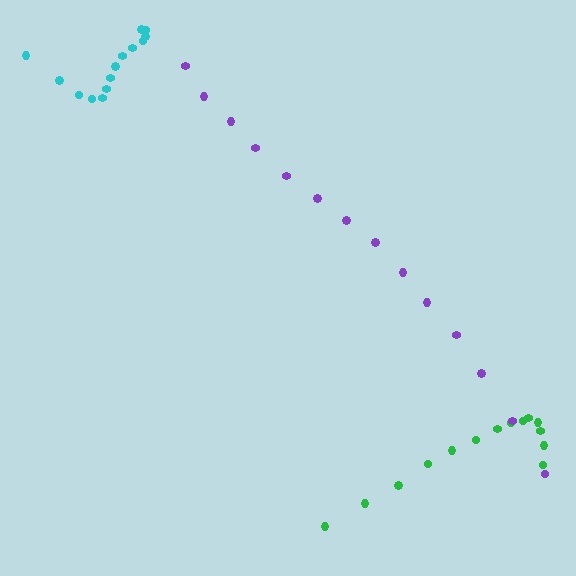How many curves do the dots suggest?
There are 3 distinct paths.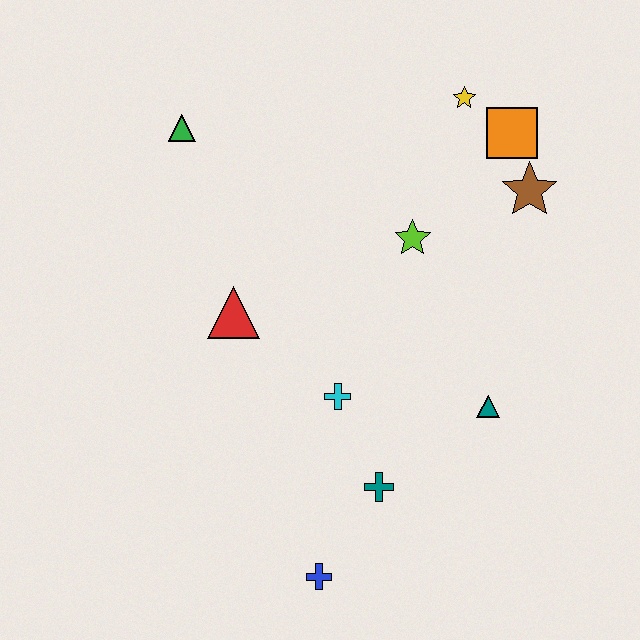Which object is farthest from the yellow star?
The blue cross is farthest from the yellow star.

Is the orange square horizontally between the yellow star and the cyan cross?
No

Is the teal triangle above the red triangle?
No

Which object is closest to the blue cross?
The teal cross is closest to the blue cross.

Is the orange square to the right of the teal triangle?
Yes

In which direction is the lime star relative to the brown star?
The lime star is to the left of the brown star.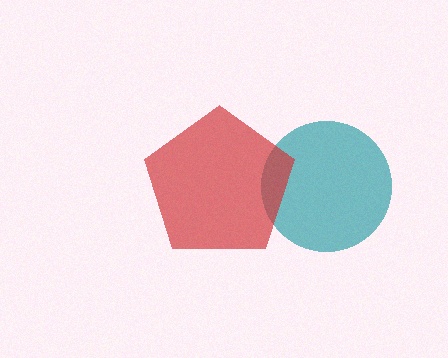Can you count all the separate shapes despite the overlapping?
Yes, there are 2 separate shapes.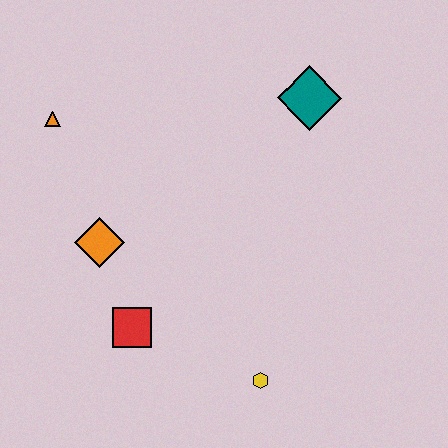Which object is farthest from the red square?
The teal diamond is farthest from the red square.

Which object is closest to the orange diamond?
The red square is closest to the orange diamond.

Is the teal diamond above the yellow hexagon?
Yes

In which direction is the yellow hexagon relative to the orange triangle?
The yellow hexagon is below the orange triangle.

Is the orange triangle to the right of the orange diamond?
No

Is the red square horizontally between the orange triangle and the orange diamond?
No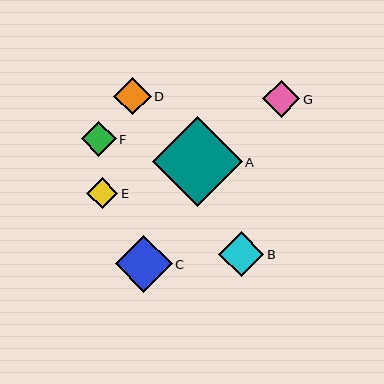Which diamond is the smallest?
Diamond E is the smallest with a size of approximately 31 pixels.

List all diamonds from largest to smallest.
From largest to smallest: A, C, B, D, G, F, E.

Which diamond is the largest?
Diamond A is the largest with a size of approximately 89 pixels.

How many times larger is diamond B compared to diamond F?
Diamond B is approximately 1.3 times the size of diamond F.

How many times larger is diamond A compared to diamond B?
Diamond A is approximately 2.0 times the size of diamond B.